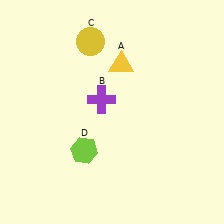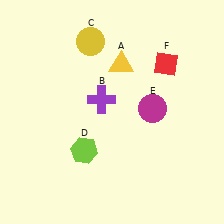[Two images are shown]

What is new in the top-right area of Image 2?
A red diamond (F) was added in the top-right area of Image 2.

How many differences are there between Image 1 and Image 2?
There are 2 differences between the two images.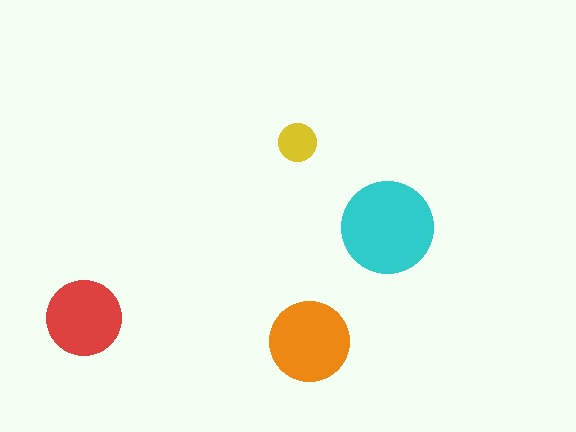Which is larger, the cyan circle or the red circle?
The cyan one.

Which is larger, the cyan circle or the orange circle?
The cyan one.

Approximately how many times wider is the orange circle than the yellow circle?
About 2 times wider.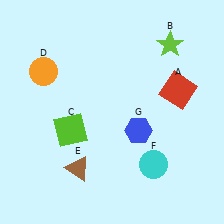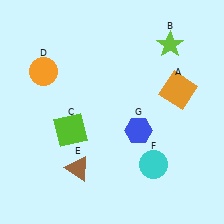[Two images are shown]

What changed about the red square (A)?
In Image 1, A is red. In Image 2, it changed to orange.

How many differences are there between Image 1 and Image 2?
There is 1 difference between the two images.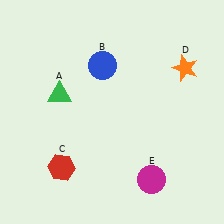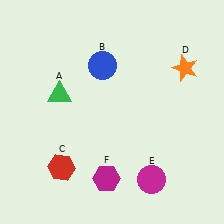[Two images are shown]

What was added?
A magenta hexagon (F) was added in Image 2.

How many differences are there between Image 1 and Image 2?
There is 1 difference between the two images.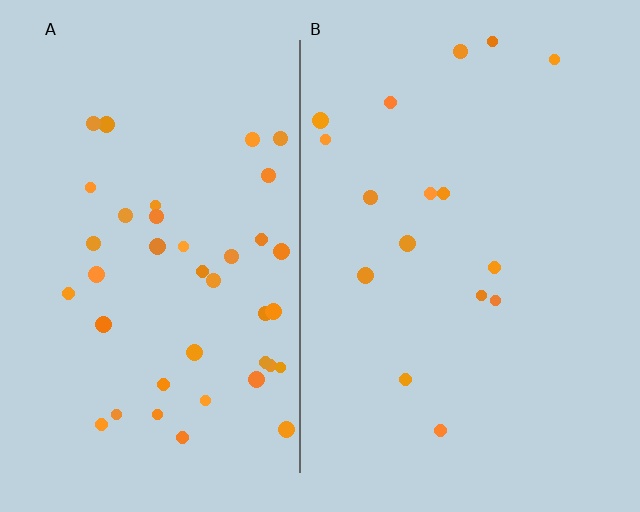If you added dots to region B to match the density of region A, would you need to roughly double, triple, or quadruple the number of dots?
Approximately double.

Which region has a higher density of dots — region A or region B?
A (the left).